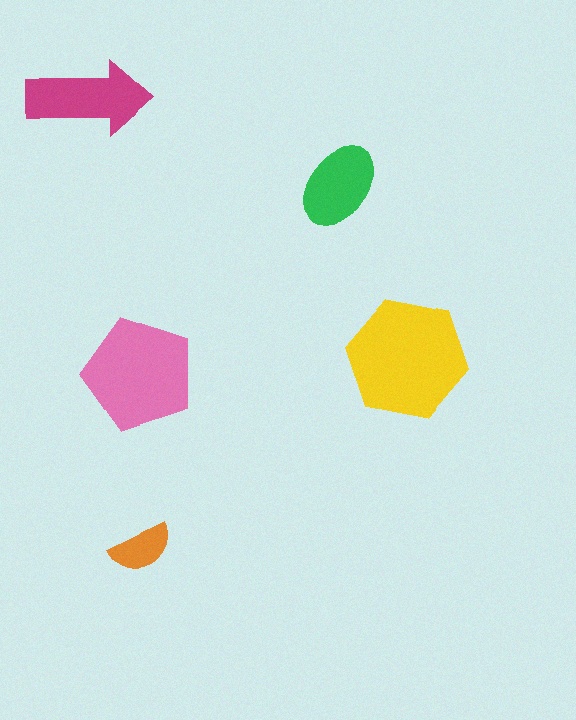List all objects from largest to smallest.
The yellow hexagon, the pink pentagon, the magenta arrow, the green ellipse, the orange semicircle.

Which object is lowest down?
The orange semicircle is bottommost.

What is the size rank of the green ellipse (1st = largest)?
4th.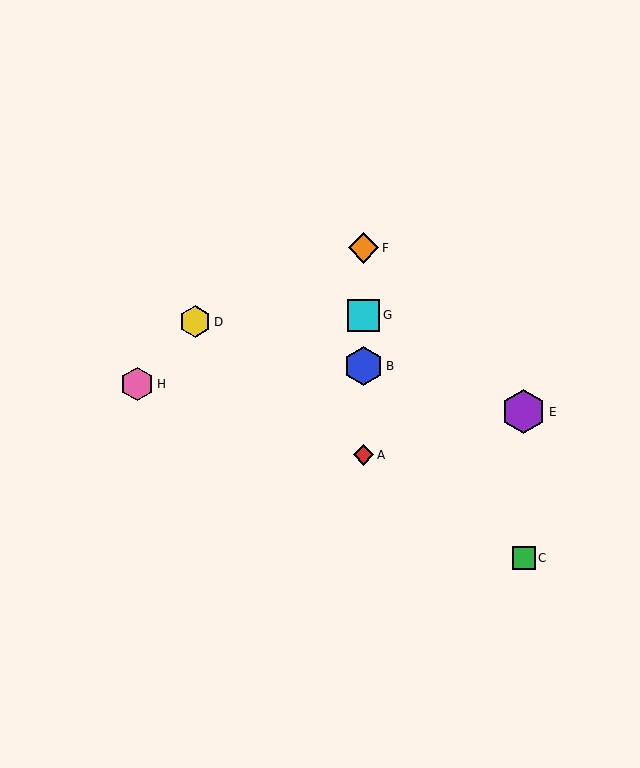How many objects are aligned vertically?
4 objects (A, B, F, G) are aligned vertically.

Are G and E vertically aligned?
No, G is at x≈364 and E is at x≈524.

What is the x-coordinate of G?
Object G is at x≈364.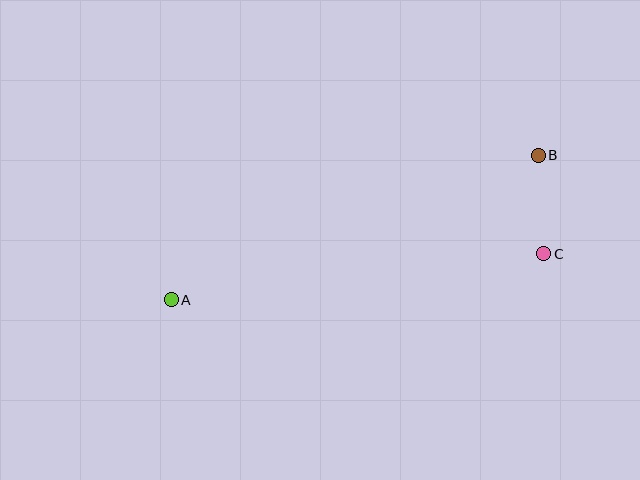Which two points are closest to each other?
Points B and C are closest to each other.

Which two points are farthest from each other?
Points A and B are farthest from each other.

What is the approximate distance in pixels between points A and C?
The distance between A and C is approximately 375 pixels.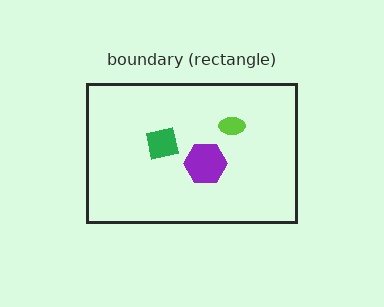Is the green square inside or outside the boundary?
Inside.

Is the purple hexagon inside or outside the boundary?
Inside.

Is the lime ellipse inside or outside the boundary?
Inside.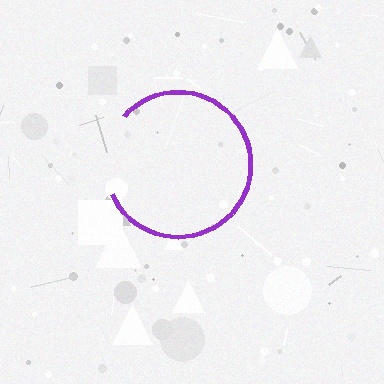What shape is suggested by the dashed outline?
The dashed outline suggests a circle.